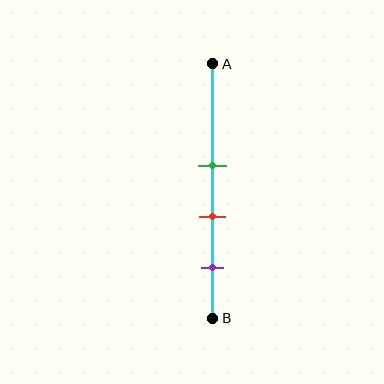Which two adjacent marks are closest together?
The green and red marks are the closest adjacent pair.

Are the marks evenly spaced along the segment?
Yes, the marks are approximately evenly spaced.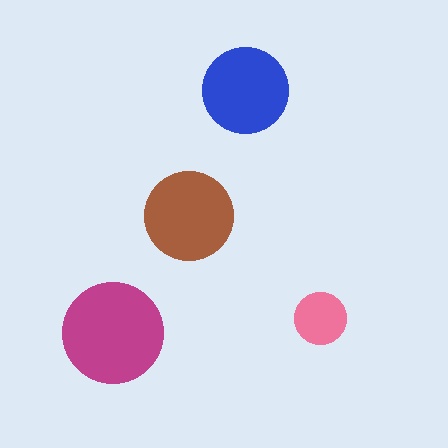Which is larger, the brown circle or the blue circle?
The brown one.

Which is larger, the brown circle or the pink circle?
The brown one.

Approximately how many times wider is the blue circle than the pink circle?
About 1.5 times wider.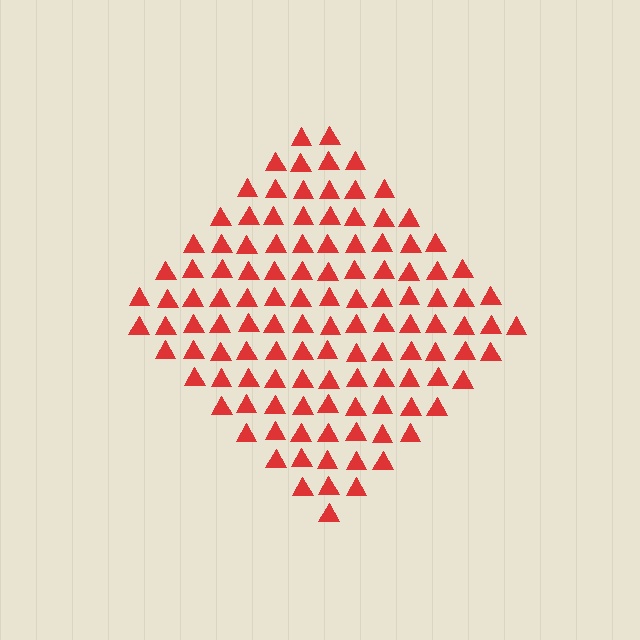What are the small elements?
The small elements are triangles.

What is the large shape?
The large shape is a diamond.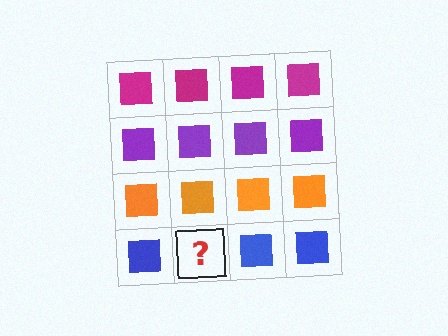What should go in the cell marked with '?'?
The missing cell should contain a blue square.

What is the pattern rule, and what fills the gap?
The rule is that each row has a consistent color. The gap should be filled with a blue square.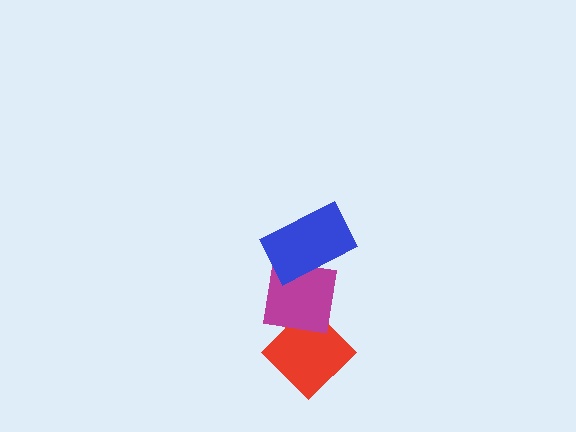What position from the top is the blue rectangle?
The blue rectangle is 1st from the top.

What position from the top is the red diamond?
The red diamond is 3rd from the top.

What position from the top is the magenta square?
The magenta square is 2nd from the top.